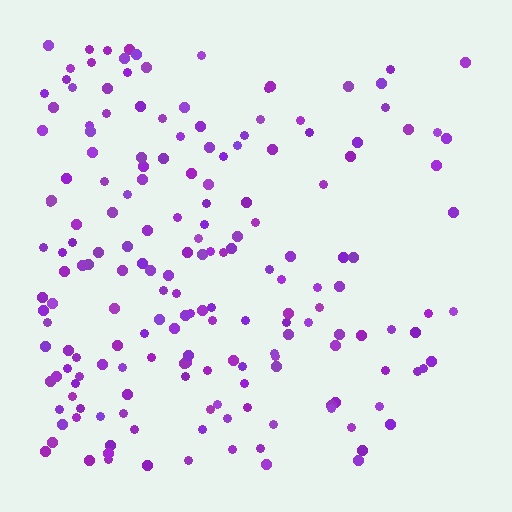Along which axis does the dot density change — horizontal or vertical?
Horizontal.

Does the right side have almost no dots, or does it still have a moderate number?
Still a moderate number, just noticeably fewer than the left.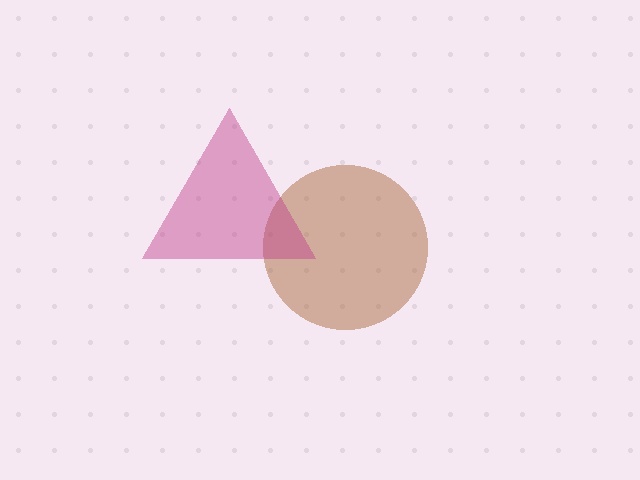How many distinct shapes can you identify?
There are 2 distinct shapes: a brown circle, a magenta triangle.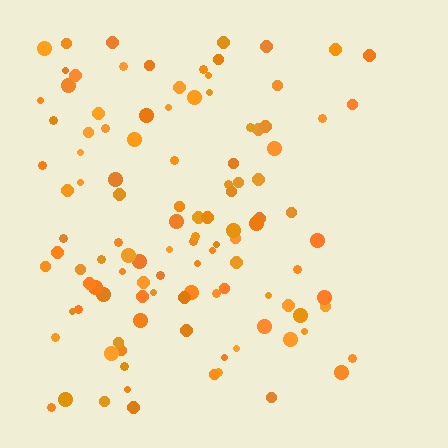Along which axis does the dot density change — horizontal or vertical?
Horizontal.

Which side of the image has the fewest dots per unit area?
The right.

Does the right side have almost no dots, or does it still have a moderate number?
Still a moderate number, just noticeably fewer than the left.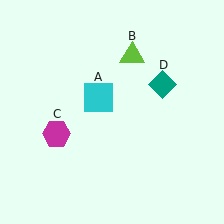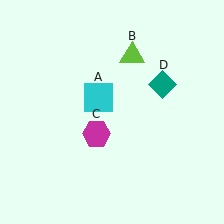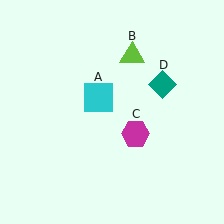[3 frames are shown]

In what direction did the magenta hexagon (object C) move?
The magenta hexagon (object C) moved right.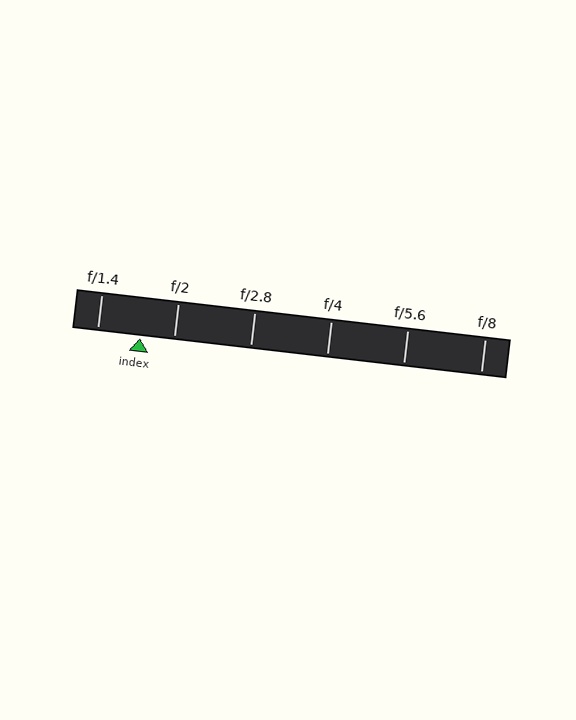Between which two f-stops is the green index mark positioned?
The index mark is between f/1.4 and f/2.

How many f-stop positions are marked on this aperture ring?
There are 6 f-stop positions marked.